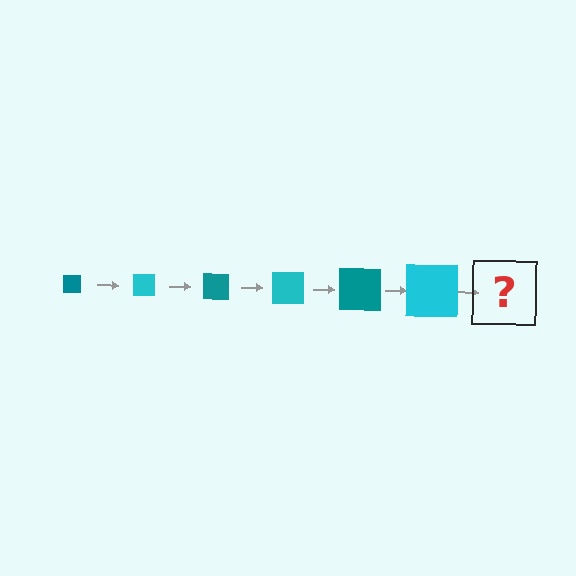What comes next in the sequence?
The next element should be a teal square, larger than the previous one.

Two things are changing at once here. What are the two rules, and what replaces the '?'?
The two rules are that the square grows larger each step and the color cycles through teal and cyan. The '?' should be a teal square, larger than the previous one.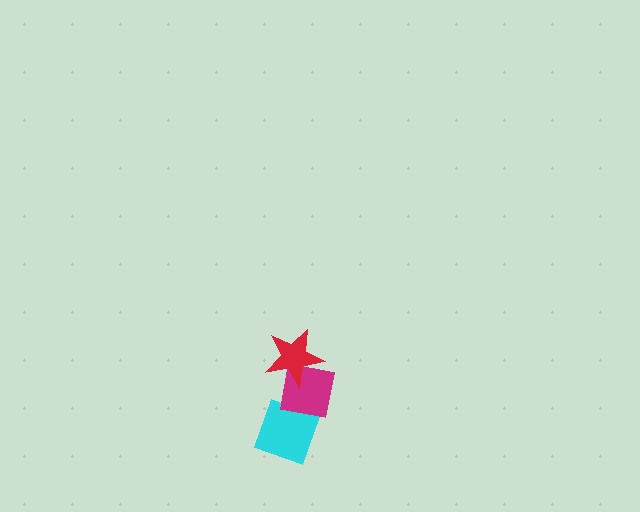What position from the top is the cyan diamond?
The cyan diamond is 3rd from the top.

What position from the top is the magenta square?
The magenta square is 2nd from the top.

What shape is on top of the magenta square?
The red star is on top of the magenta square.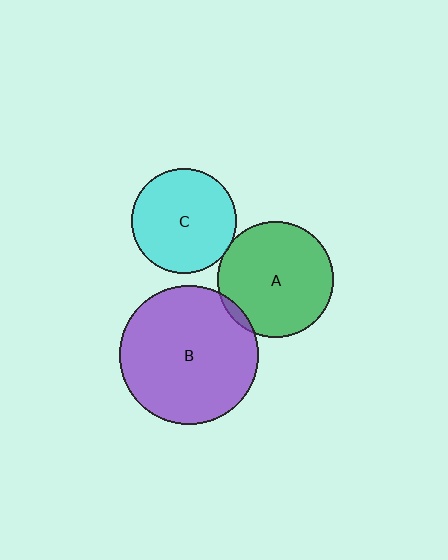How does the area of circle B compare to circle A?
Approximately 1.4 times.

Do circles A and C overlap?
Yes.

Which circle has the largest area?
Circle B (purple).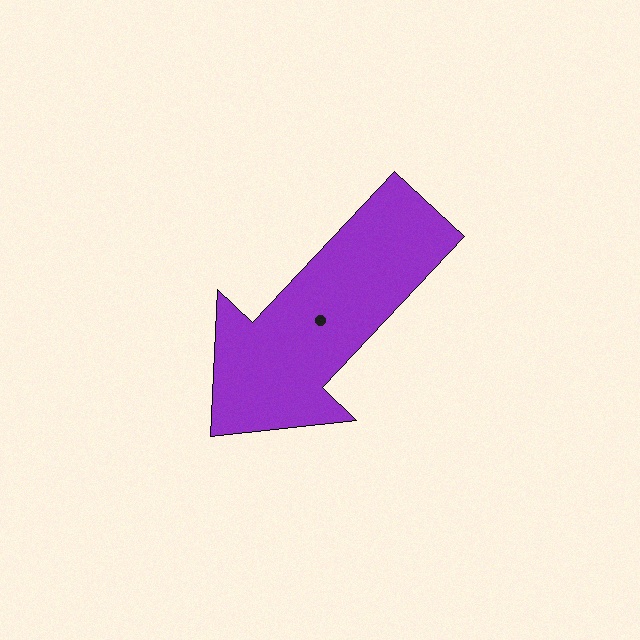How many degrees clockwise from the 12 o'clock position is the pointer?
Approximately 223 degrees.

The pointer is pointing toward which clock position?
Roughly 7 o'clock.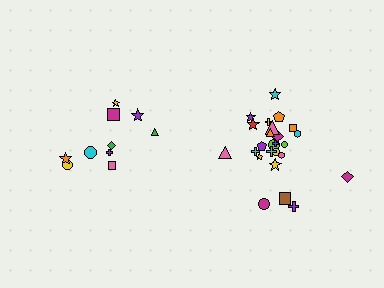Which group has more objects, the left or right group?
The right group.